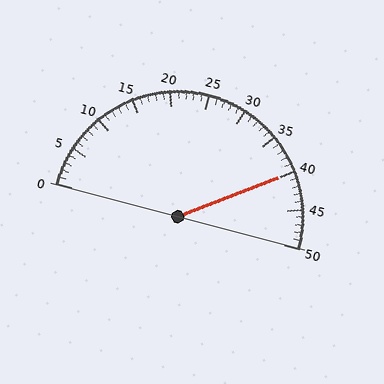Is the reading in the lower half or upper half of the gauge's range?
The reading is in the upper half of the range (0 to 50).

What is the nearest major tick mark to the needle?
The nearest major tick mark is 40.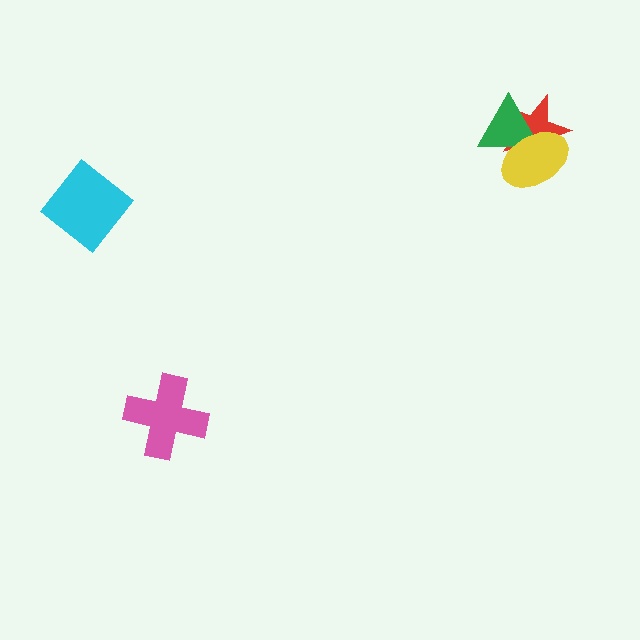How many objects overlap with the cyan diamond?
0 objects overlap with the cyan diamond.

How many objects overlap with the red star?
2 objects overlap with the red star.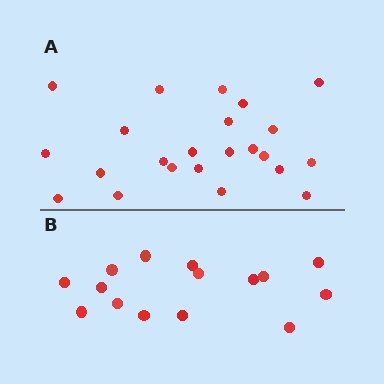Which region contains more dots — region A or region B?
Region A (the top region) has more dots.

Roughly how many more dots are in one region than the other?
Region A has roughly 8 or so more dots than region B.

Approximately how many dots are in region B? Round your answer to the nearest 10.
About 20 dots. (The exact count is 15, which rounds to 20.)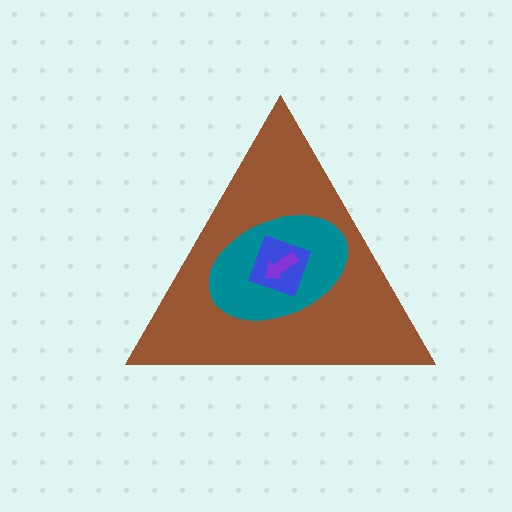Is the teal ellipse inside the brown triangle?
Yes.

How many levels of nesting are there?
4.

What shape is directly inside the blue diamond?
The purple arrow.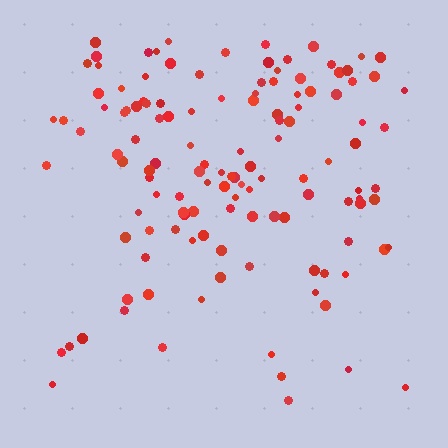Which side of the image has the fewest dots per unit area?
The bottom.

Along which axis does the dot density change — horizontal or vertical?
Vertical.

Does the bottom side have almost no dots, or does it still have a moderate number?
Still a moderate number, just noticeably fewer than the top.